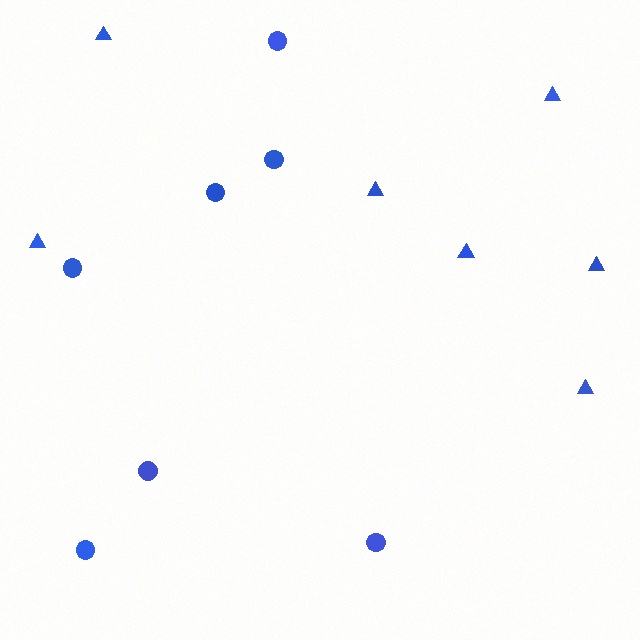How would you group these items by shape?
There are 2 groups: one group of triangles (7) and one group of circles (7).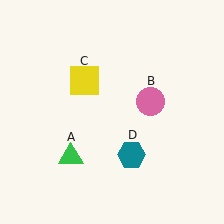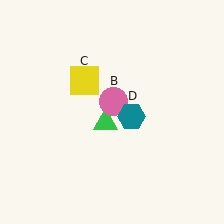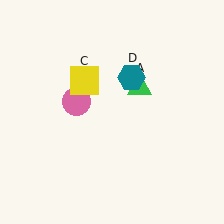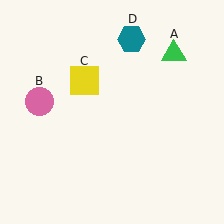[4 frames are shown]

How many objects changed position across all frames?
3 objects changed position: green triangle (object A), pink circle (object B), teal hexagon (object D).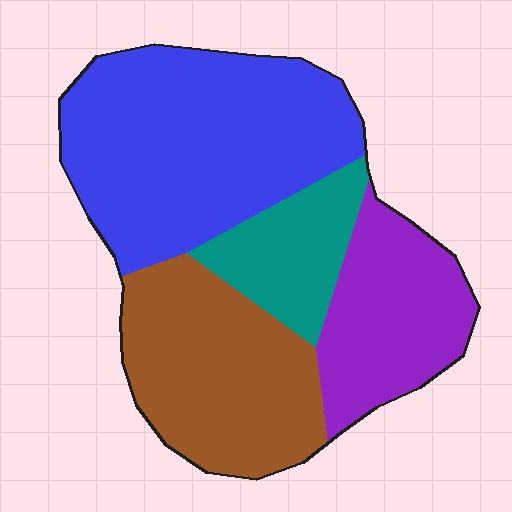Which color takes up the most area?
Blue, at roughly 40%.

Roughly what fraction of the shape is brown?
Brown covers roughly 25% of the shape.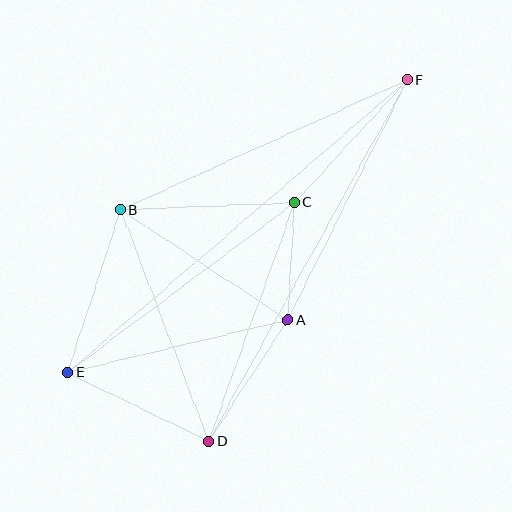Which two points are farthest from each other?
Points E and F are farthest from each other.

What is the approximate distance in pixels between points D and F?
The distance between D and F is approximately 412 pixels.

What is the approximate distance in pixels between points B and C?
The distance between B and C is approximately 174 pixels.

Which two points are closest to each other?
Points A and C are closest to each other.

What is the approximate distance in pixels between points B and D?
The distance between B and D is approximately 247 pixels.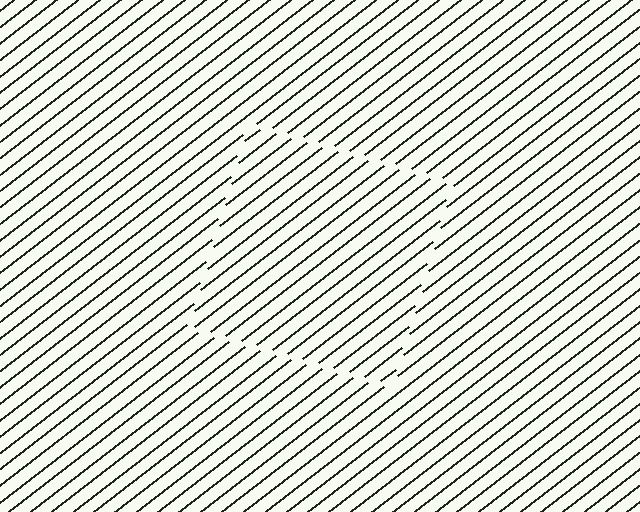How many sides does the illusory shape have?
4 sides — the line-ends trace a square.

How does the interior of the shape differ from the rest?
The interior of the shape contains the same grating, shifted by half a period — the contour is defined by the phase discontinuity where line-ends from the inner and outer gratings abut.